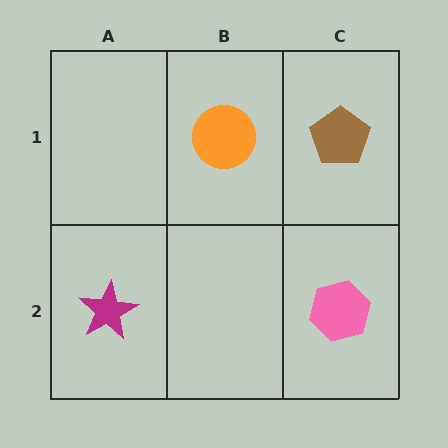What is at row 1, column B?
An orange circle.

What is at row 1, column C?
A brown pentagon.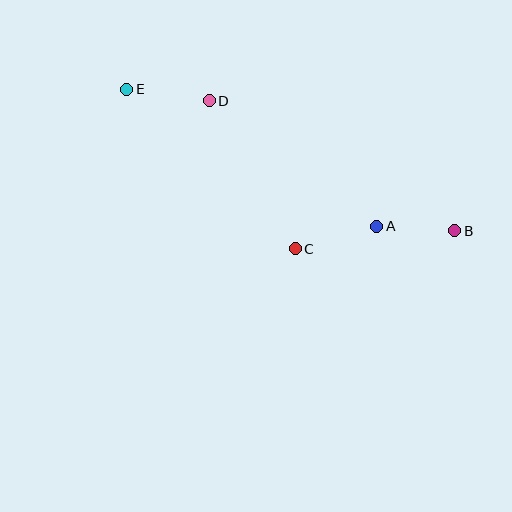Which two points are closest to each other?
Points A and B are closest to each other.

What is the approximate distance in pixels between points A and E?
The distance between A and E is approximately 285 pixels.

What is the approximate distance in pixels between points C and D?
The distance between C and D is approximately 171 pixels.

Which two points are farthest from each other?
Points B and E are farthest from each other.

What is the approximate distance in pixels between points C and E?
The distance between C and E is approximately 232 pixels.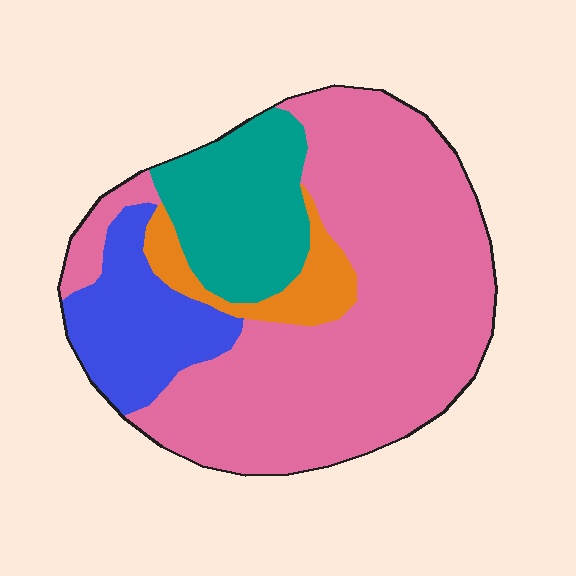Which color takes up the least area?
Orange, at roughly 10%.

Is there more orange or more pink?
Pink.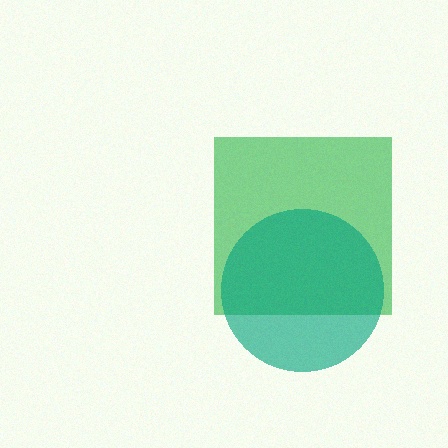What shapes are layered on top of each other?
The layered shapes are: a green square, a teal circle.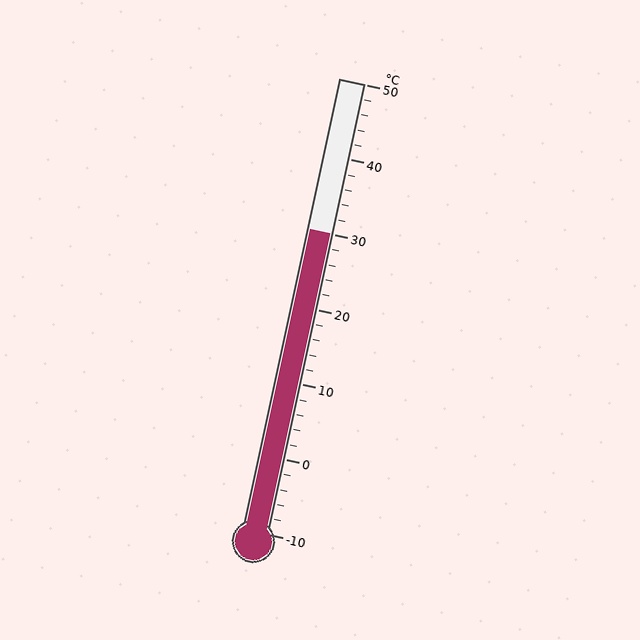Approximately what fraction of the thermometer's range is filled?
The thermometer is filled to approximately 65% of its range.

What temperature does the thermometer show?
The thermometer shows approximately 30°C.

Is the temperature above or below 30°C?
The temperature is at 30°C.